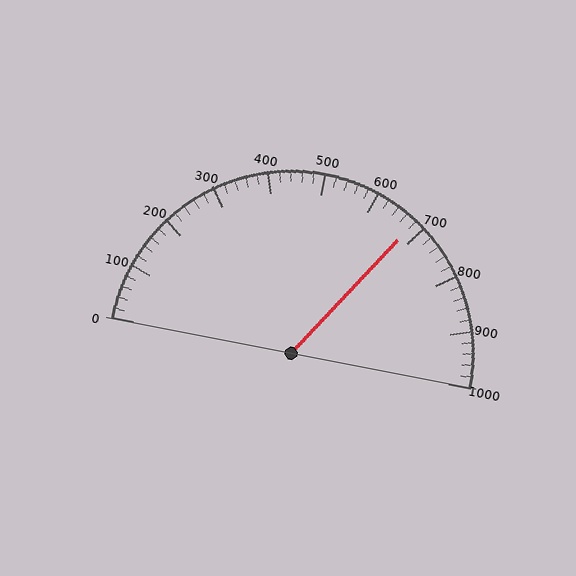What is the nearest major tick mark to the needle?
The nearest major tick mark is 700.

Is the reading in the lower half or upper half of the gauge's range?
The reading is in the upper half of the range (0 to 1000).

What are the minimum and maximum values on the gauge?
The gauge ranges from 0 to 1000.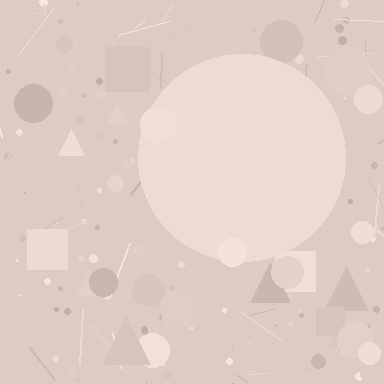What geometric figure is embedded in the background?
A circle is embedded in the background.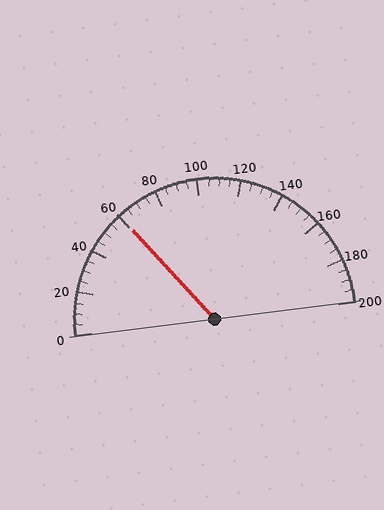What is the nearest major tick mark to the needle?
The nearest major tick mark is 60.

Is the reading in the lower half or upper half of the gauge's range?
The reading is in the lower half of the range (0 to 200).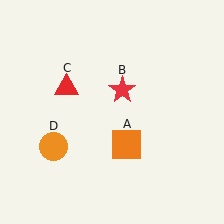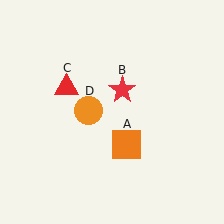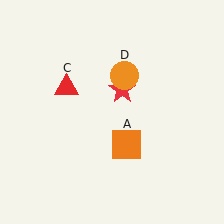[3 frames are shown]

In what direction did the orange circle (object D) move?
The orange circle (object D) moved up and to the right.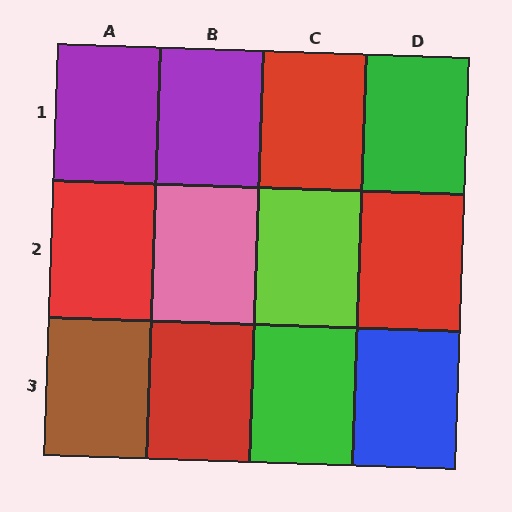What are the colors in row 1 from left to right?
Purple, purple, red, green.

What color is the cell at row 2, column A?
Red.